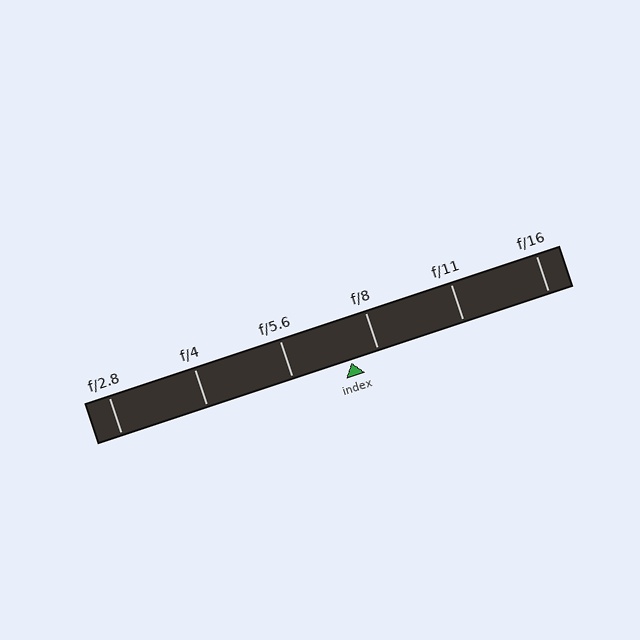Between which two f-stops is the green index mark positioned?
The index mark is between f/5.6 and f/8.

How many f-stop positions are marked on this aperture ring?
There are 6 f-stop positions marked.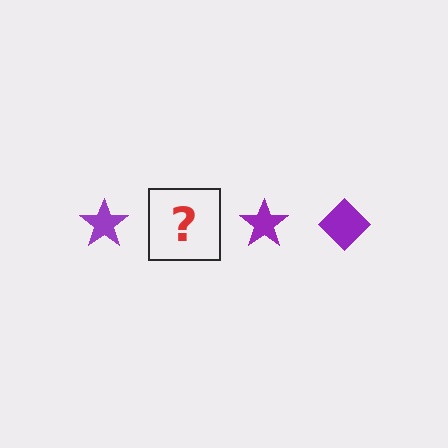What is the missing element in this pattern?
The missing element is a purple diamond.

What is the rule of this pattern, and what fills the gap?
The rule is that the pattern cycles through star, diamond shapes in purple. The gap should be filled with a purple diamond.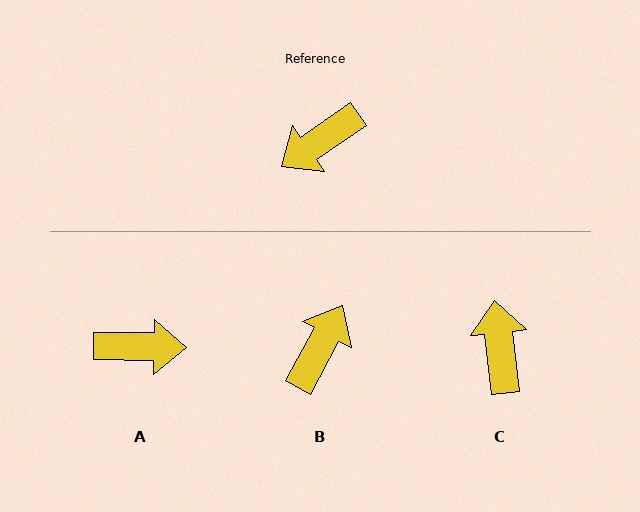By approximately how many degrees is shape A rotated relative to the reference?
Approximately 145 degrees counter-clockwise.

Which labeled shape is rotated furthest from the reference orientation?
B, about 153 degrees away.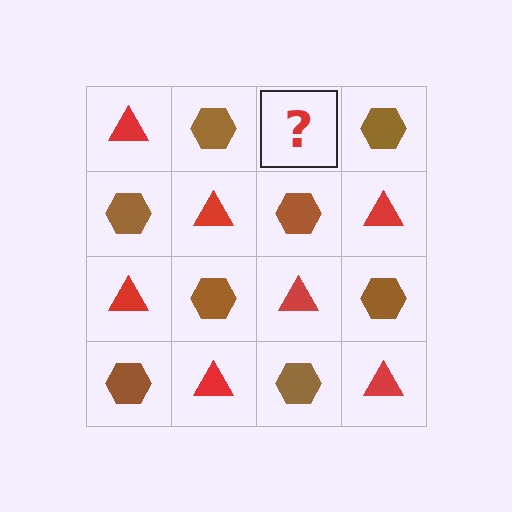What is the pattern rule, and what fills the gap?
The rule is that it alternates red triangle and brown hexagon in a checkerboard pattern. The gap should be filled with a red triangle.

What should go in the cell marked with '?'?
The missing cell should contain a red triangle.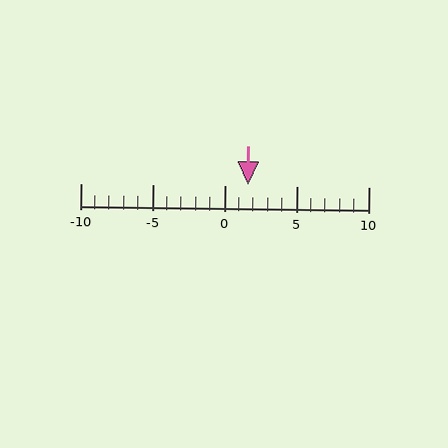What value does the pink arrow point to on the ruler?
The pink arrow points to approximately 2.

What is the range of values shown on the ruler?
The ruler shows values from -10 to 10.